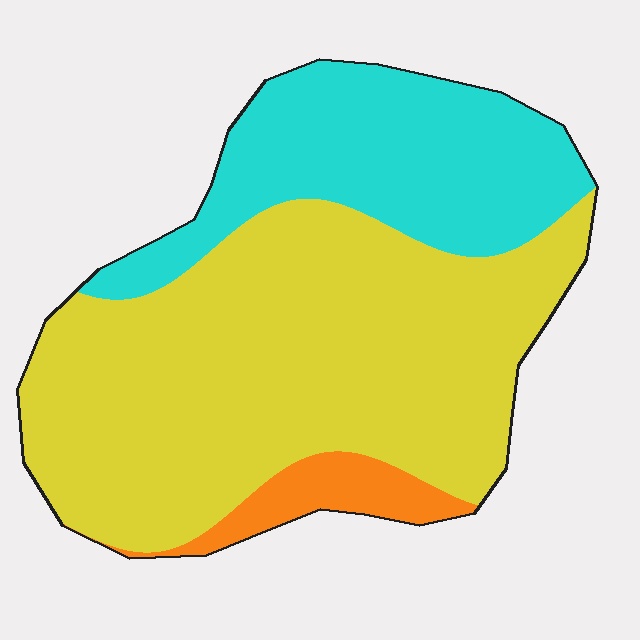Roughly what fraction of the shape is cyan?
Cyan covers about 30% of the shape.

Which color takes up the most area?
Yellow, at roughly 65%.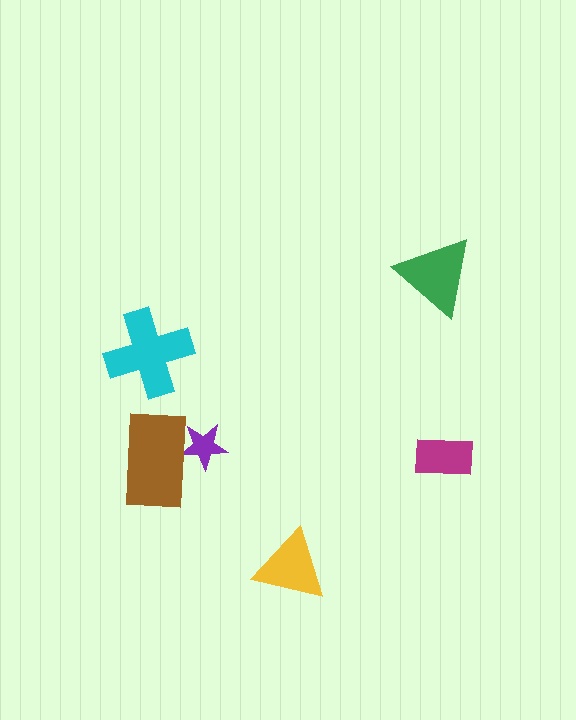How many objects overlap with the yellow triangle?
0 objects overlap with the yellow triangle.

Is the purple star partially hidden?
Yes, it is partially covered by another shape.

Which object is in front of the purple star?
The brown rectangle is in front of the purple star.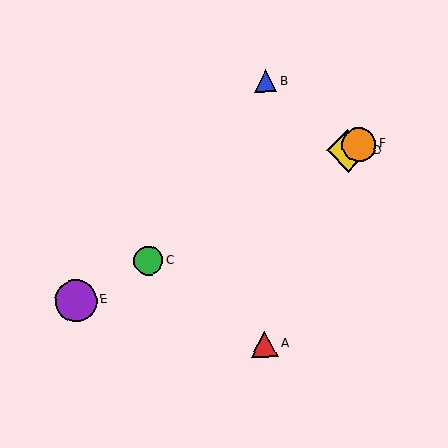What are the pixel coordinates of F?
Object F is at (359, 145).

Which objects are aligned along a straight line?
Objects C, D, E, F are aligned along a straight line.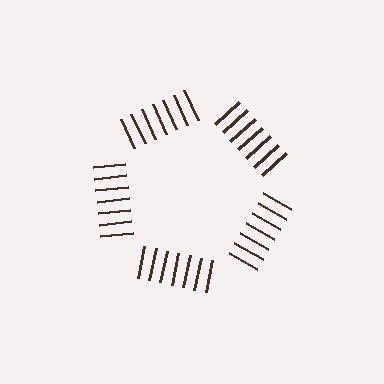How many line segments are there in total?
35 — 7 along each of the 5 edges.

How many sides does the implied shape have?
5 sides — the line-ends trace a pentagon.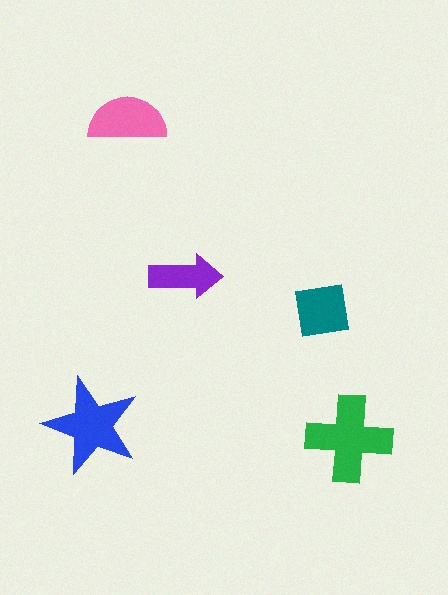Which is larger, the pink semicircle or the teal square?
The pink semicircle.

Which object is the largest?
The green cross.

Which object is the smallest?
The purple arrow.